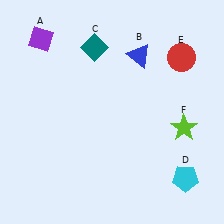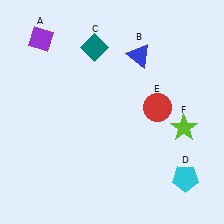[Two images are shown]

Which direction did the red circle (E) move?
The red circle (E) moved down.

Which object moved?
The red circle (E) moved down.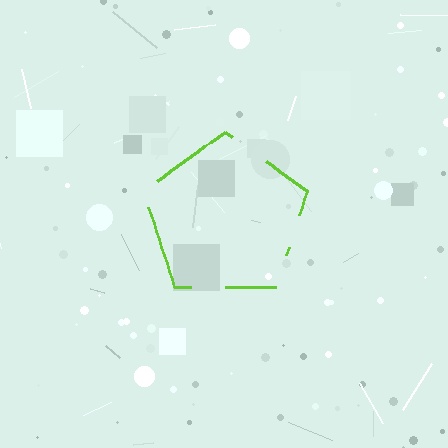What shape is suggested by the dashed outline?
The dashed outline suggests a pentagon.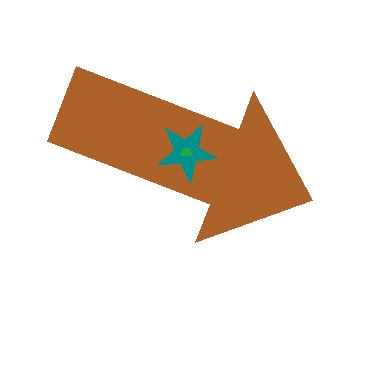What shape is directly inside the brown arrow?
The teal star.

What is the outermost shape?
The brown arrow.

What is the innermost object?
The green trapezoid.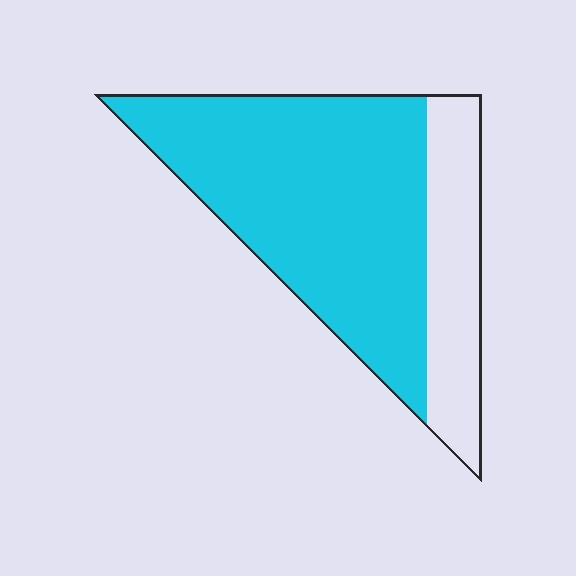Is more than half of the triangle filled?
Yes.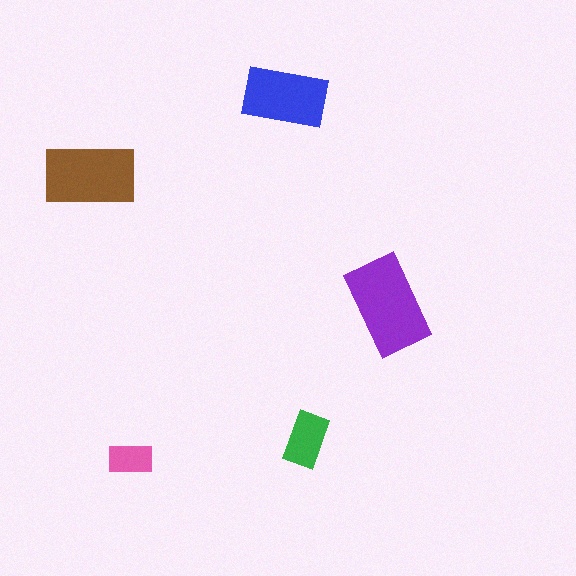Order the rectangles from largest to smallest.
the purple one, the brown one, the blue one, the green one, the pink one.